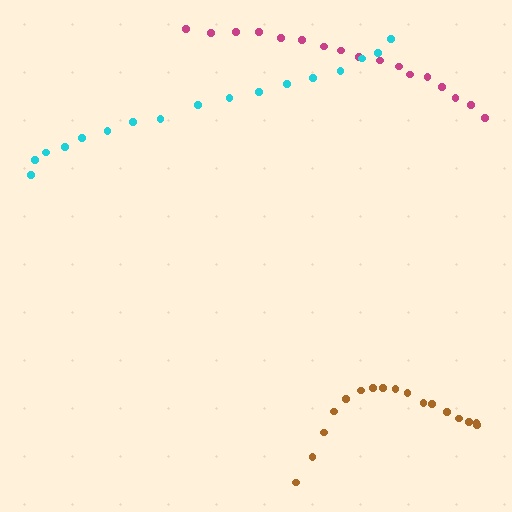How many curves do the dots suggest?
There are 3 distinct paths.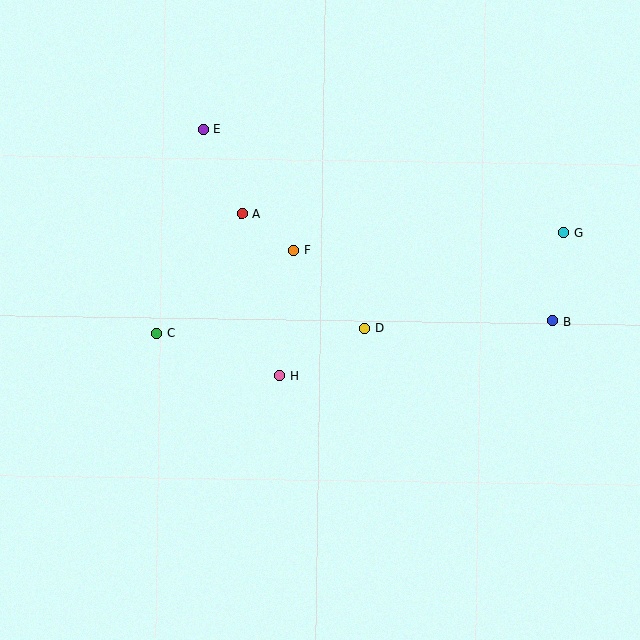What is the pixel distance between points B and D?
The distance between B and D is 189 pixels.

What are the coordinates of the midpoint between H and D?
The midpoint between H and D is at (322, 352).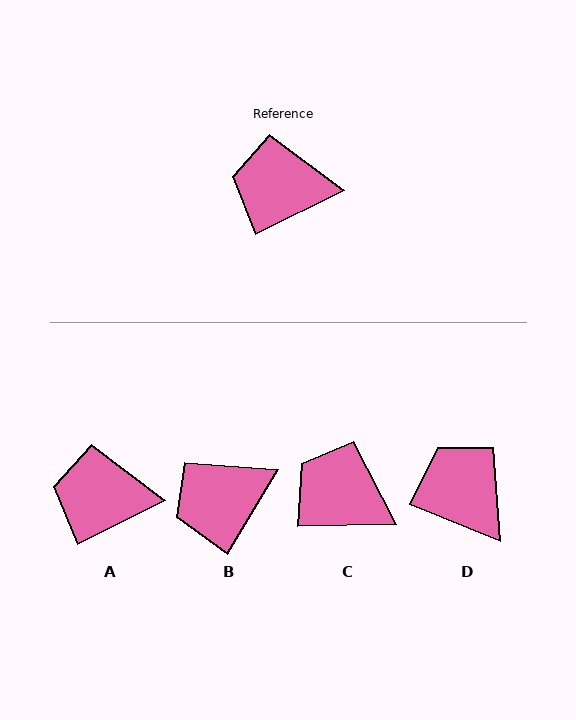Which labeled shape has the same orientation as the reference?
A.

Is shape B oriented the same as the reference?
No, it is off by about 33 degrees.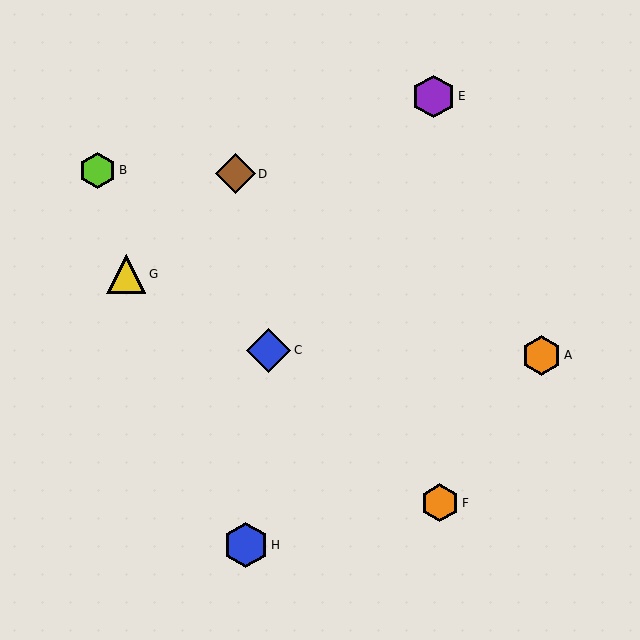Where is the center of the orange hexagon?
The center of the orange hexagon is at (542, 355).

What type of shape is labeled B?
Shape B is a lime hexagon.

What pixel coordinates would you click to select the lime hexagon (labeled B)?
Click at (97, 170) to select the lime hexagon B.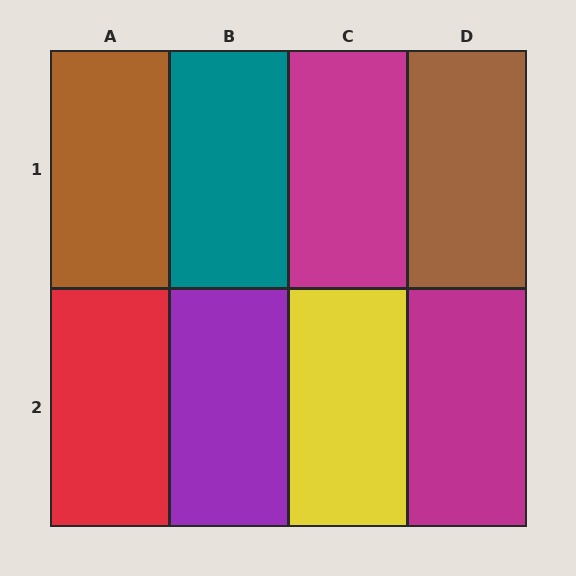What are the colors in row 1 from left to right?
Brown, teal, magenta, brown.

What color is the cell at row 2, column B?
Purple.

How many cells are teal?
1 cell is teal.